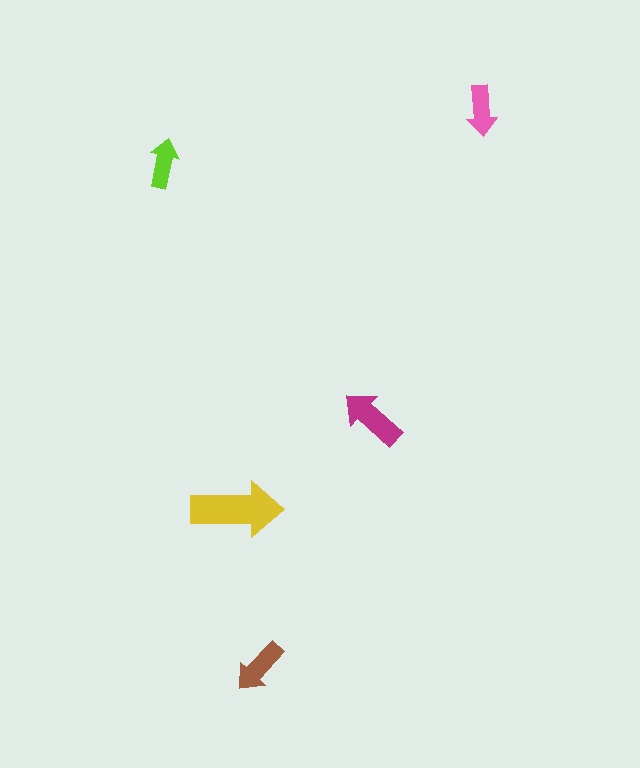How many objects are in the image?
There are 5 objects in the image.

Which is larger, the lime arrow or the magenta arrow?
The magenta one.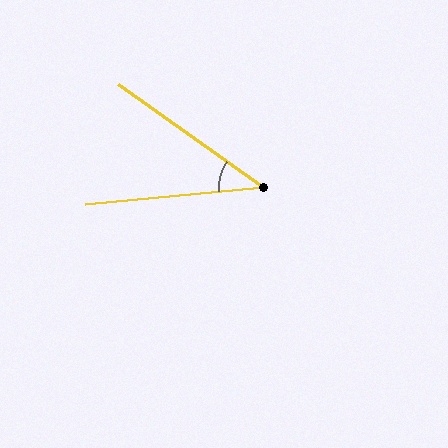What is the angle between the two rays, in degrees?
Approximately 41 degrees.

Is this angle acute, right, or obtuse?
It is acute.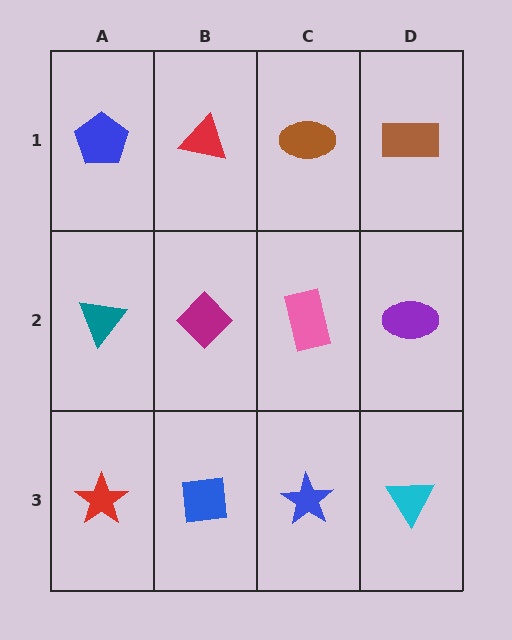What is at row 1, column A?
A blue pentagon.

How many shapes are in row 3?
4 shapes.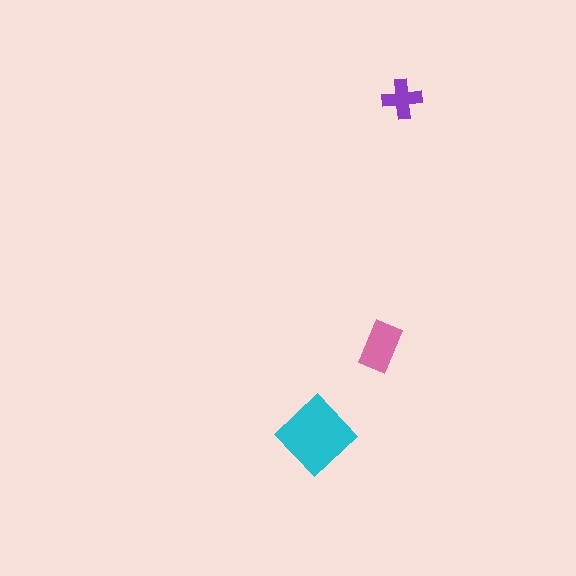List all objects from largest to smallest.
The cyan diamond, the pink rectangle, the purple cross.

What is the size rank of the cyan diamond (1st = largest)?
1st.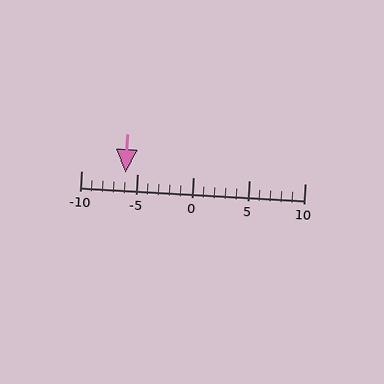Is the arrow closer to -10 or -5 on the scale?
The arrow is closer to -5.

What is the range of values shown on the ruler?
The ruler shows values from -10 to 10.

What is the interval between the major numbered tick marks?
The major tick marks are spaced 5 units apart.